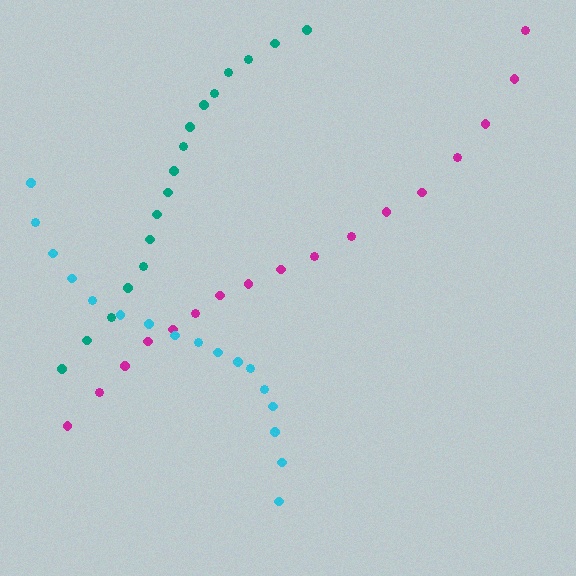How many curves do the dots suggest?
There are 3 distinct paths.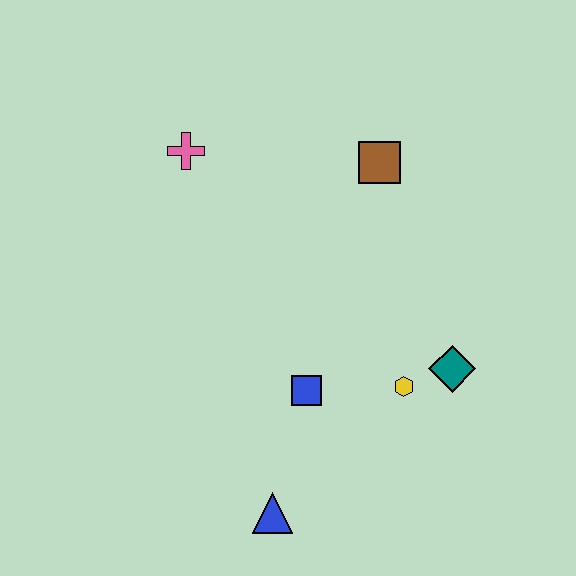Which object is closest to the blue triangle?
The blue square is closest to the blue triangle.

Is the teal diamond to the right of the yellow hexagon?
Yes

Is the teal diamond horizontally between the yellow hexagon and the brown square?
No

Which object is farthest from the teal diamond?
The pink cross is farthest from the teal diamond.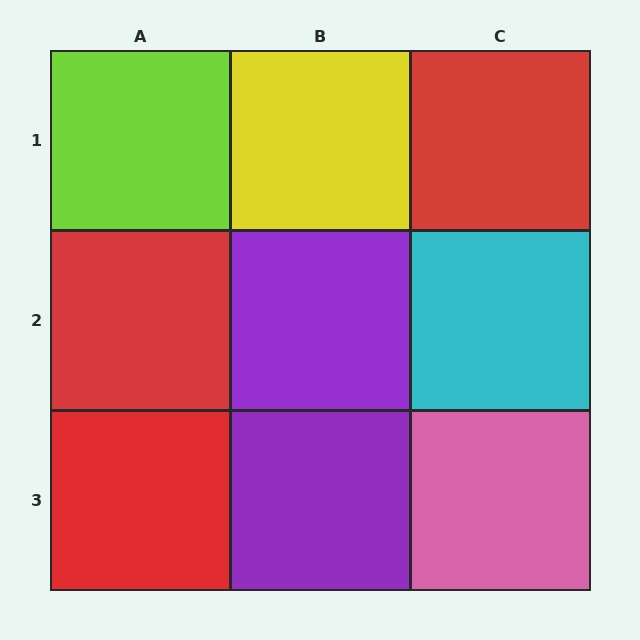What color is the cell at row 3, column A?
Red.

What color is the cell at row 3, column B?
Purple.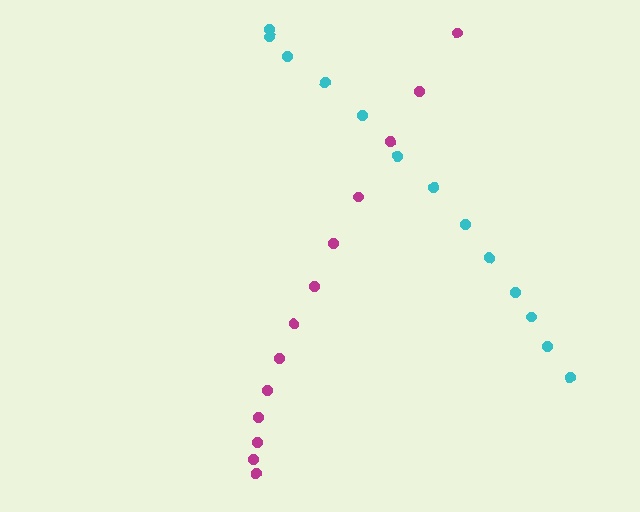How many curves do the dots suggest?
There are 2 distinct paths.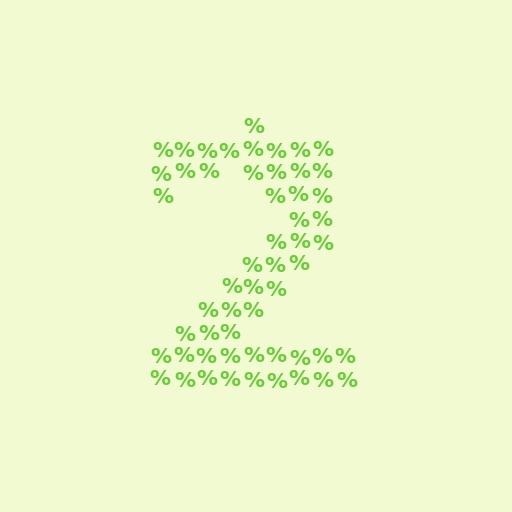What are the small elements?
The small elements are percent signs.